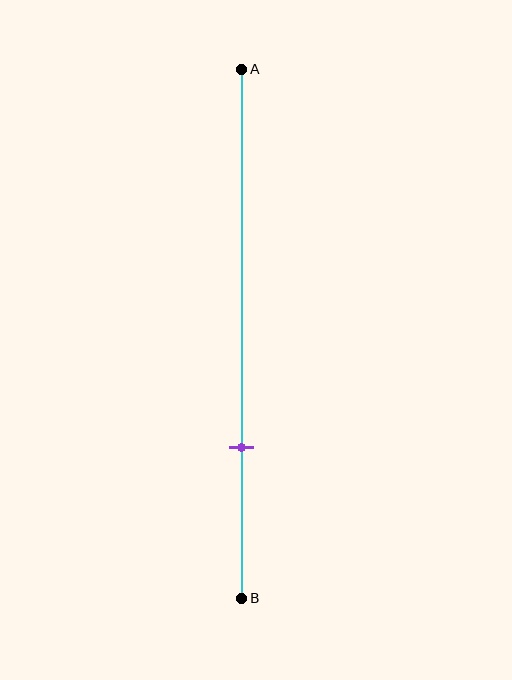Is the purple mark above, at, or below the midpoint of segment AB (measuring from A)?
The purple mark is below the midpoint of segment AB.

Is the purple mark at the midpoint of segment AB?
No, the mark is at about 70% from A, not at the 50% midpoint.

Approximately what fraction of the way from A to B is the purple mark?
The purple mark is approximately 70% of the way from A to B.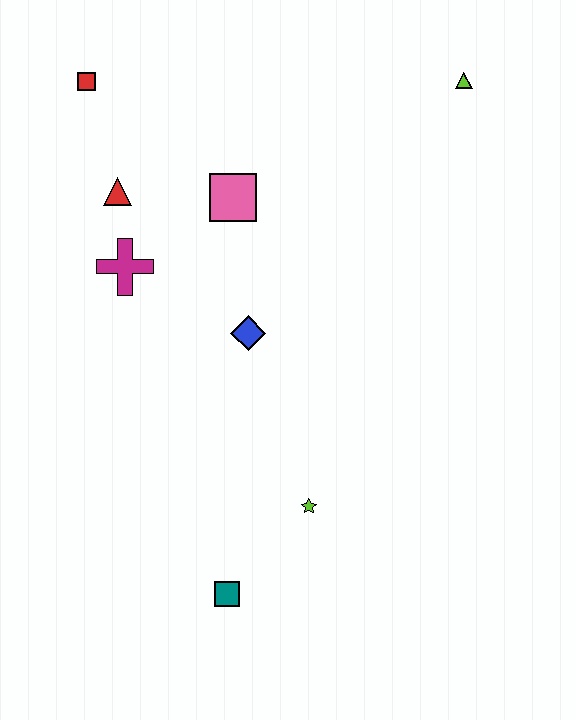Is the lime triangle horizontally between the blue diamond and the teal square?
No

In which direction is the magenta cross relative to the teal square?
The magenta cross is above the teal square.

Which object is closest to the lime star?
The teal square is closest to the lime star.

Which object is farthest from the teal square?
The lime triangle is farthest from the teal square.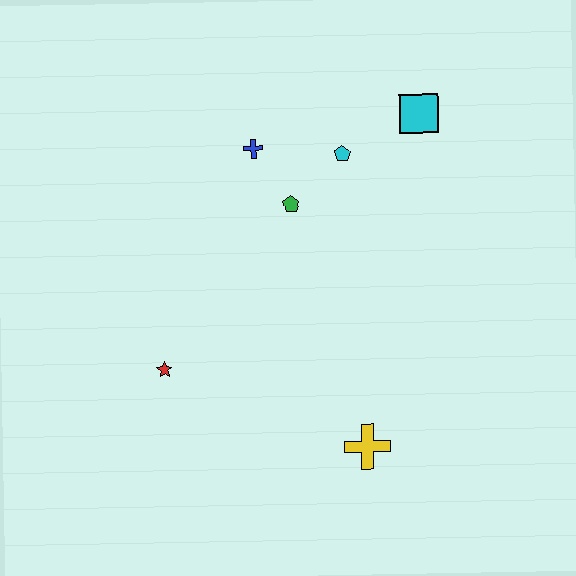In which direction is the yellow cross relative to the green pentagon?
The yellow cross is below the green pentagon.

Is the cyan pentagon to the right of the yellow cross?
No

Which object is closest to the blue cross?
The green pentagon is closest to the blue cross.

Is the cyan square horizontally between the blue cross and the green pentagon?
No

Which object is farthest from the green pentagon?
The yellow cross is farthest from the green pentagon.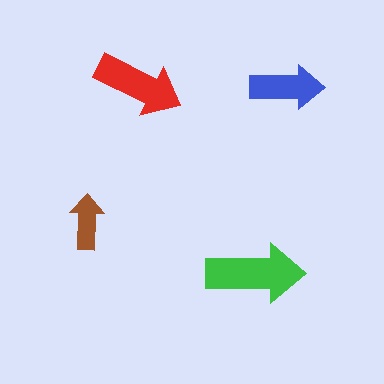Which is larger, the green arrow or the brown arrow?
The green one.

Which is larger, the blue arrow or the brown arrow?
The blue one.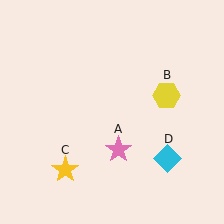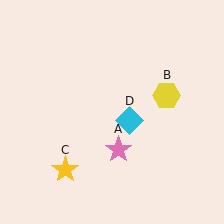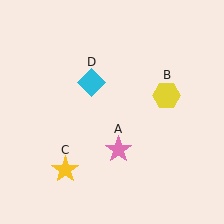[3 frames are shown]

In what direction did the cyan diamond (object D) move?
The cyan diamond (object D) moved up and to the left.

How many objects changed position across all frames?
1 object changed position: cyan diamond (object D).